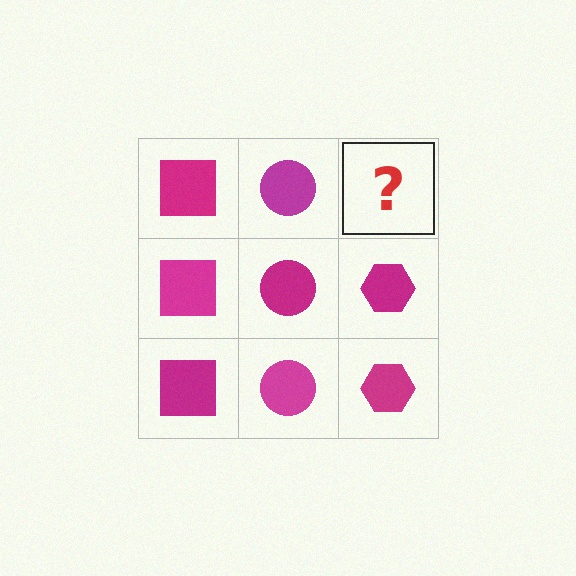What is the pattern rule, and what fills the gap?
The rule is that each column has a consistent shape. The gap should be filled with a magenta hexagon.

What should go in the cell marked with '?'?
The missing cell should contain a magenta hexagon.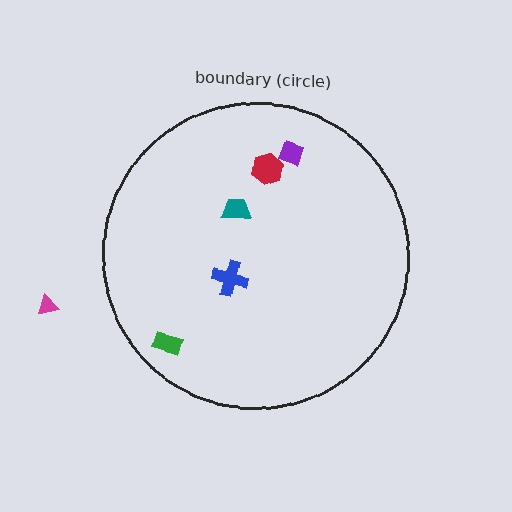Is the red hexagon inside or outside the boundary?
Inside.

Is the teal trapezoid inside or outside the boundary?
Inside.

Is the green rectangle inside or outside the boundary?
Inside.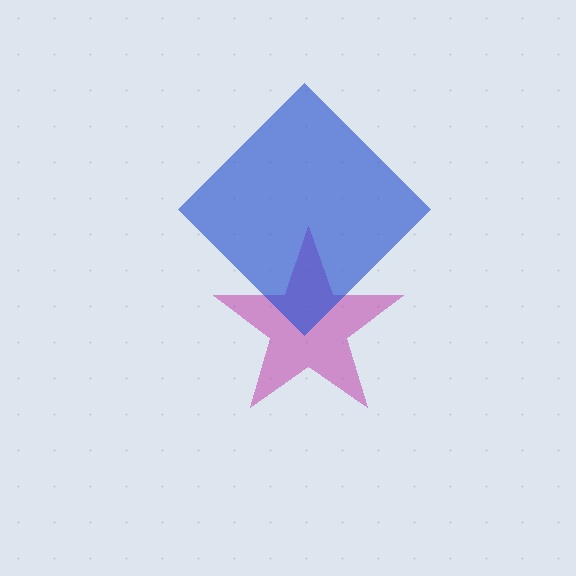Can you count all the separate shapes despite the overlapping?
Yes, there are 2 separate shapes.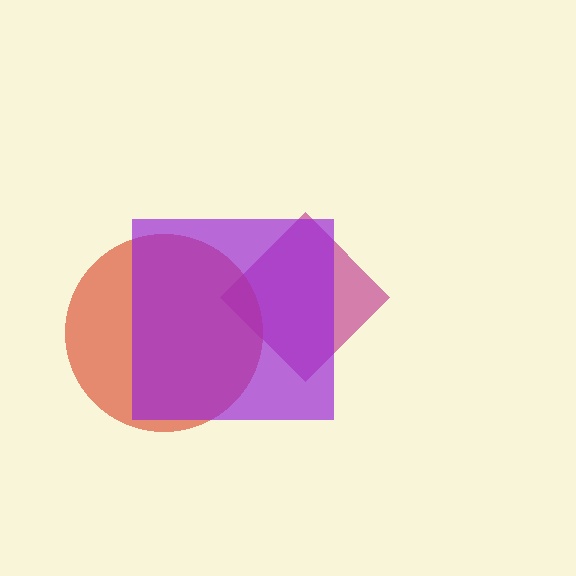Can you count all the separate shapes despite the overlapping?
Yes, there are 3 separate shapes.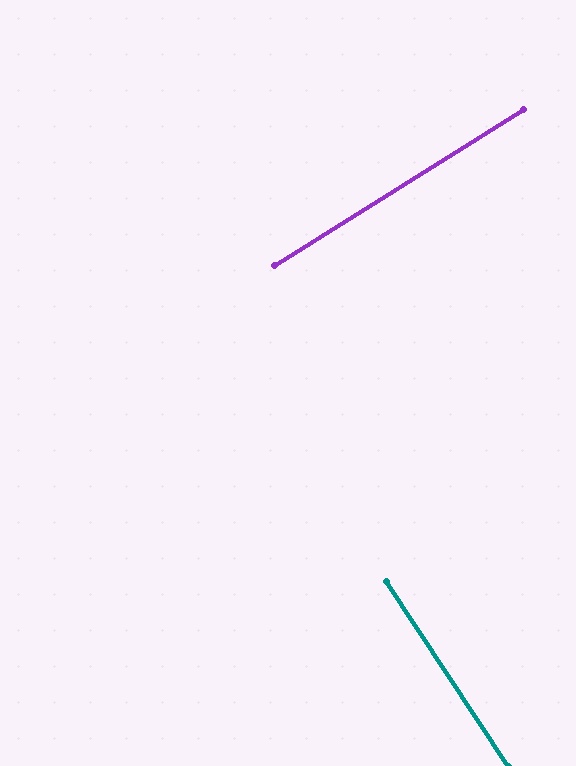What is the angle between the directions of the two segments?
Approximately 88 degrees.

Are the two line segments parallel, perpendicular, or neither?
Perpendicular — they meet at approximately 88°.